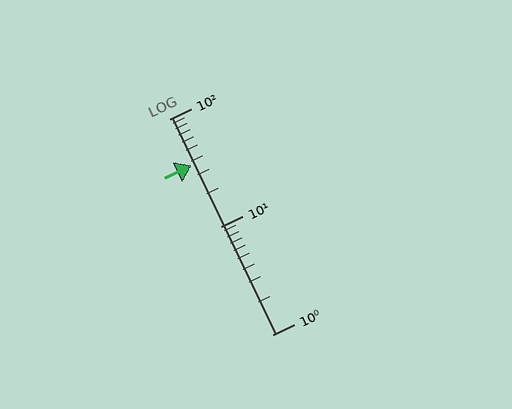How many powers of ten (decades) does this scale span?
The scale spans 2 decades, from 1 to 100.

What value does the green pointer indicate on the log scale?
The pointer indicates approximately 37.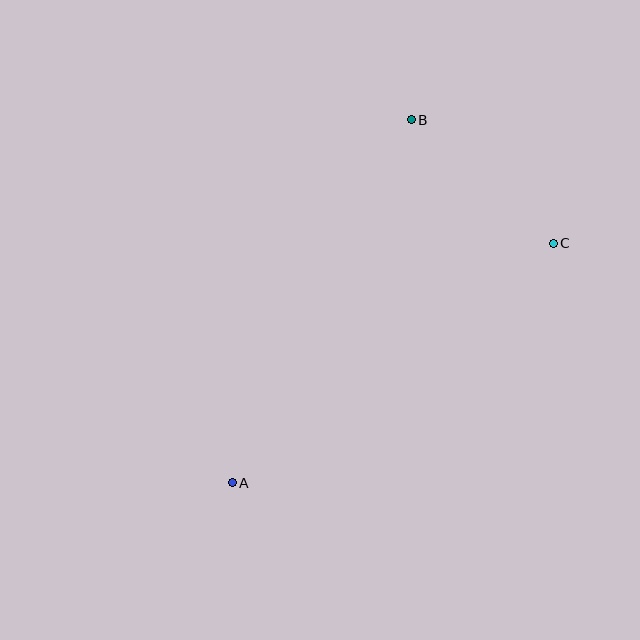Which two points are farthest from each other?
Points A and B are farthest from each other.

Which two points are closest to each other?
Points B and C are closest to each other.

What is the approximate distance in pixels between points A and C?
The distance between A and C is approximately 401 pixels.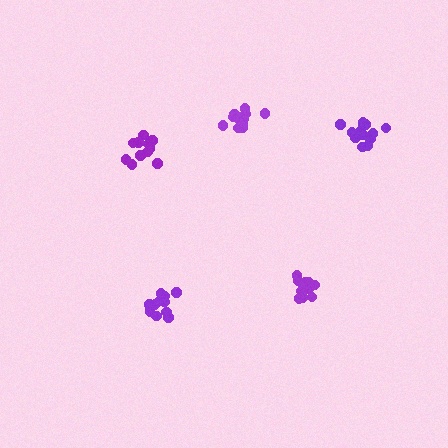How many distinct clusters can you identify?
There are 5 distinct clusters.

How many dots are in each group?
Group 1: 12 dots, Group 2: 12 dots, Group 3: 13 dots, Group 4: 12 dots, Group 5: 11 dots (60 total).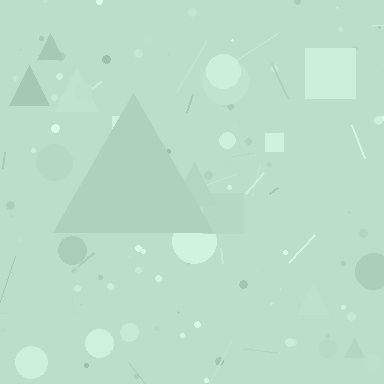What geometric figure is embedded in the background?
A triangle is embedded in the background.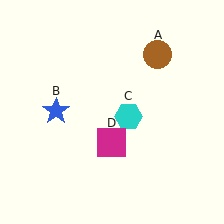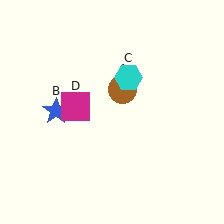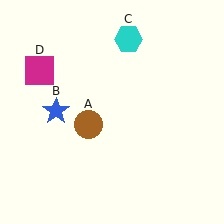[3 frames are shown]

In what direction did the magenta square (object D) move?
The magenta square (object D) moved up and to the left.